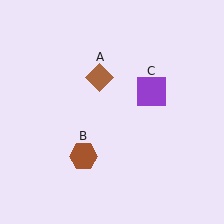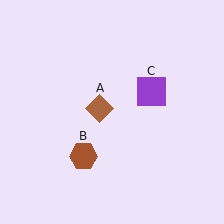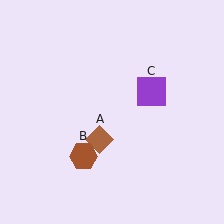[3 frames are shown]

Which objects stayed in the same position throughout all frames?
Brown hexagon (object B) and purple square (object C) remained stationary.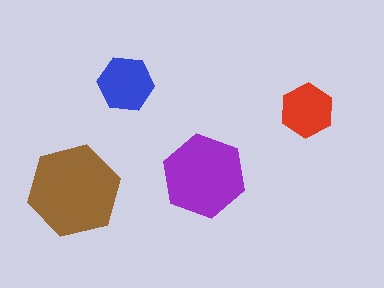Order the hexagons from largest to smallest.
the brown one, the purple one, the blue one, the red one.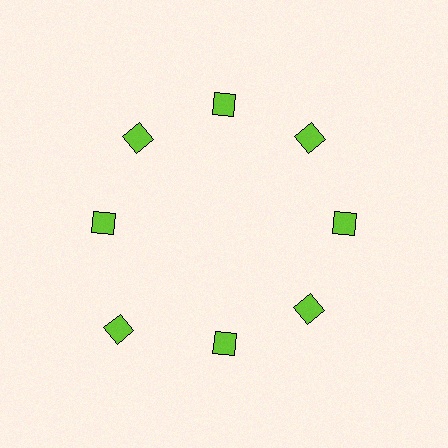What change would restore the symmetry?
The symmetry would be restored by moving it inward, back onto the ring so that all 8 squares sit at equal angles and equal distance from the center.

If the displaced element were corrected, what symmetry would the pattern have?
It would have 8-fold rotational symmetry — the pattern would map onto itself every 45 degrees.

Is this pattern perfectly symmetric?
No. The 8 lime squares are arranged in a ring, but one element near the 8 o'clock position is pushed outward from the center, breaking the 8-fold rotational symmetry.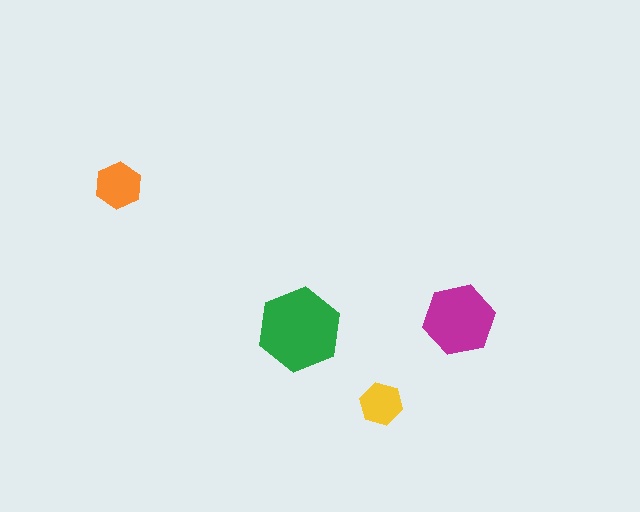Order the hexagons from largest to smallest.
the green one, the magenta one, the orange one, the yellow one.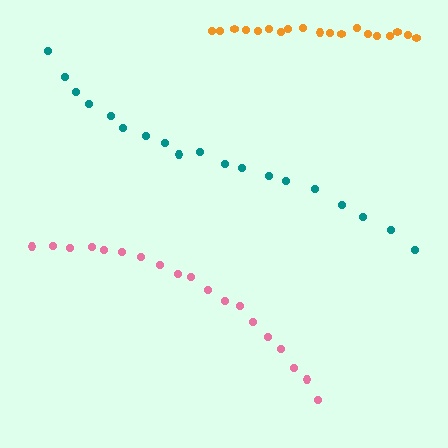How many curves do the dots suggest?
There are 3 distinct paths.